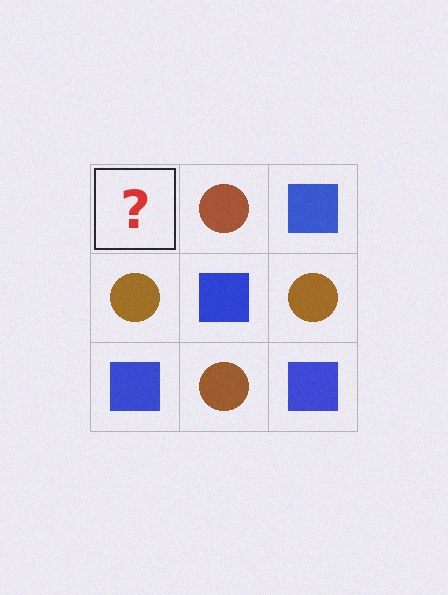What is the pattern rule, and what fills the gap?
The rule is that it alternates blue square and brown circle in a checkerboard pattern. The gap should be filled with a blue square.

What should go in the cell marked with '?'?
The missing cell should contain a blue square.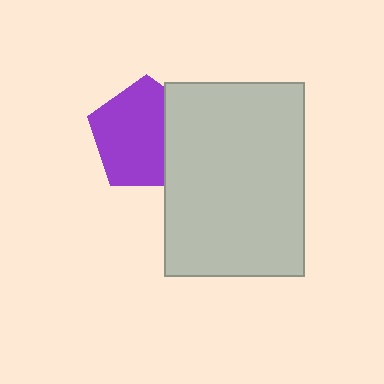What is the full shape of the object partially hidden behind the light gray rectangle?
The partially hidden object is a purple pentagon.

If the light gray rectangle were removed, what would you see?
You would see the complete purple pentagon.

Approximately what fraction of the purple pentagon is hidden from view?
Roughly 31% of the purple pentagon is hidden behind the light gray rectangle.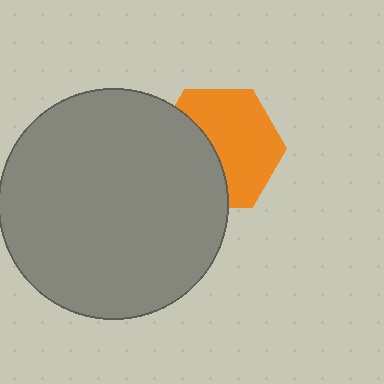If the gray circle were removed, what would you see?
You would see the complete orange hexagon.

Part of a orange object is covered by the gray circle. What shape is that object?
It is a hexagon.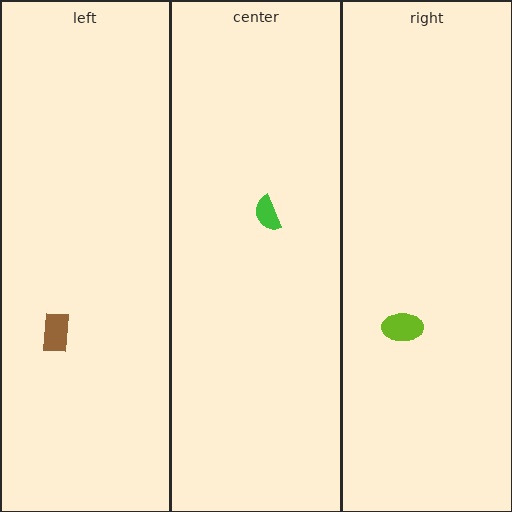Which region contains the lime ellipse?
The right region.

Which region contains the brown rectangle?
The left region.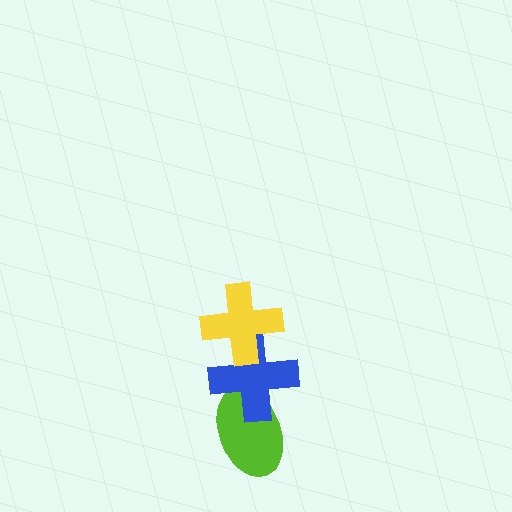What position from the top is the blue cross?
The blue cross is 2nd from the top.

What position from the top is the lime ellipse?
The lime ellipse is 3rd from the top.